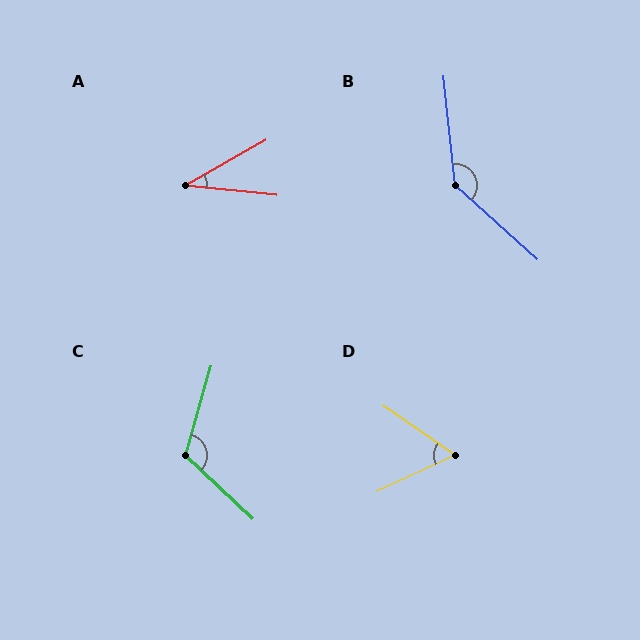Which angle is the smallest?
A, at approximately 36 degrees.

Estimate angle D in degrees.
Approximately 60 degrees.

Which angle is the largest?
B, at approximately 138 degrees.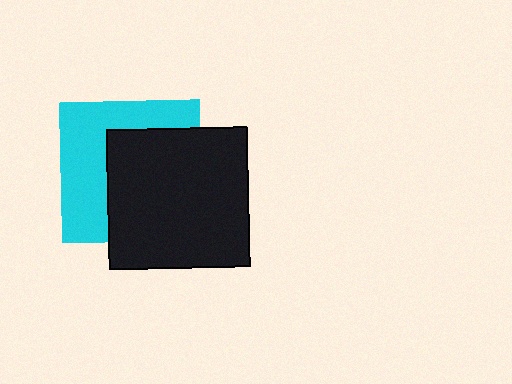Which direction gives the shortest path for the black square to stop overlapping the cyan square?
Moving right gives the shortest separation.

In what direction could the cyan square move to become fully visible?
The cyan square could move left. That would shift it out from behind the black square entirely.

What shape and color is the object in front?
The object in front is a black square.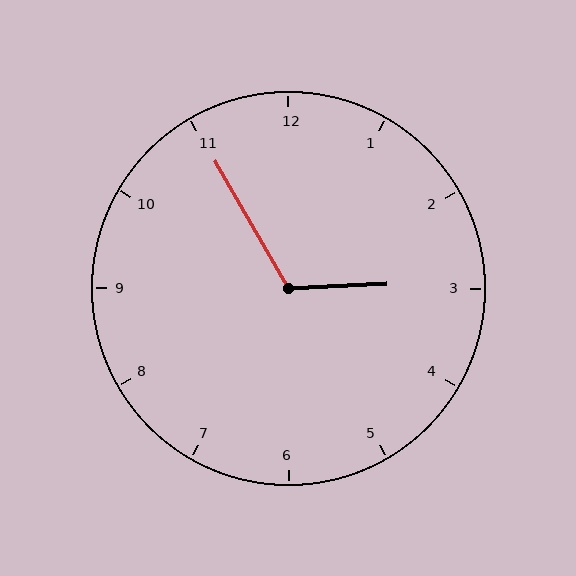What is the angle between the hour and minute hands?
Approximately 118 degrees.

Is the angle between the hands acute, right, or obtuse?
It is obtuse.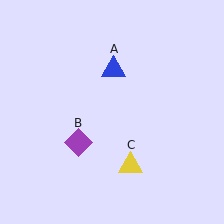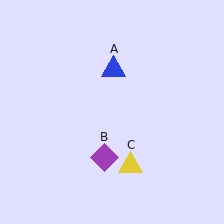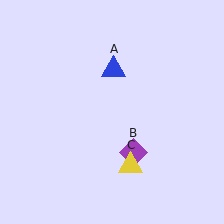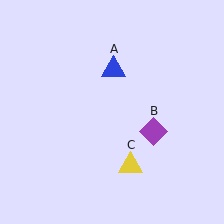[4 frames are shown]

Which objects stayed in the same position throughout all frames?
Blue triangle (object A) and yellow triangle (object C) remained stationary.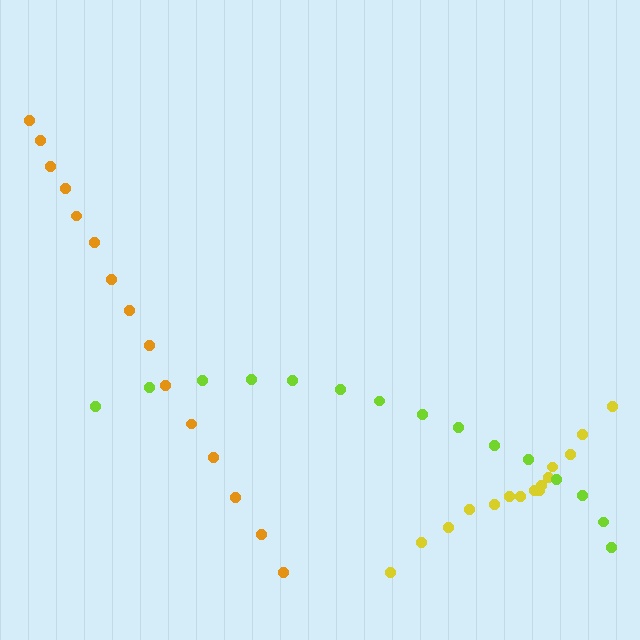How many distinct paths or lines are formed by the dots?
There are 3 distinct paths.